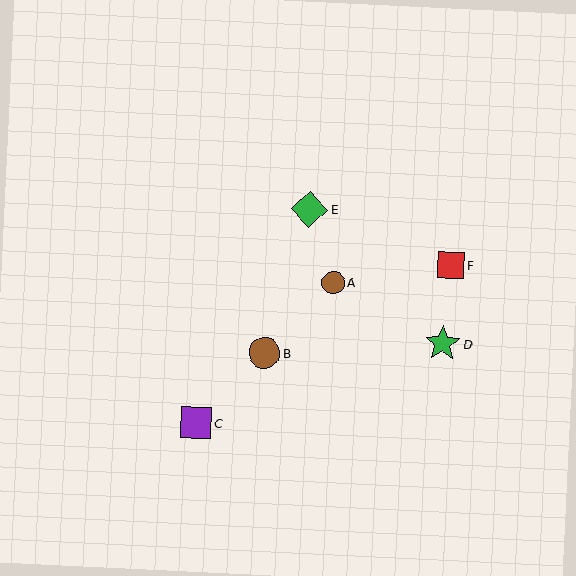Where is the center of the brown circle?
The center of the brown circle is at (333, 282).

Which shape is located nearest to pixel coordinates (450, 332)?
The green star (labeled D) at (443, 343) is nearest to that location.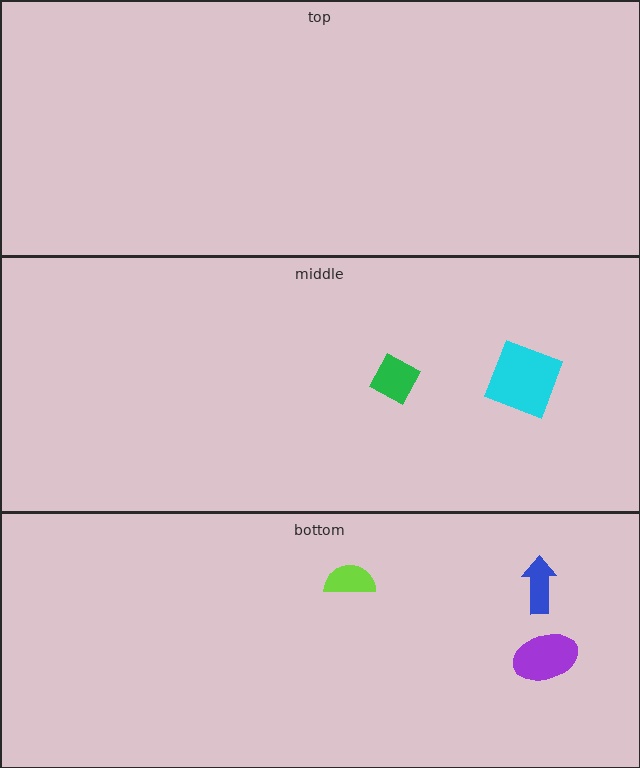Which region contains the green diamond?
The middle region.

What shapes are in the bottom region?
The purple ellipse, the lime semicircle, the blue arrow.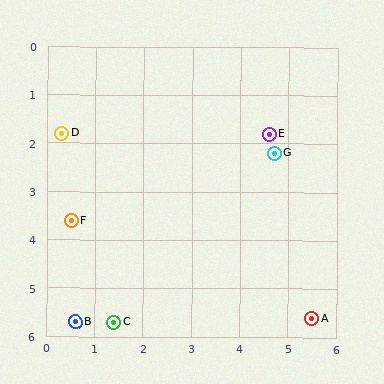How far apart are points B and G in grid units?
Points B and G are about 5.4 grid units apart.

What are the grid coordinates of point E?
Point E is at approximately (4.6, 1.8).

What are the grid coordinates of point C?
Point C is at approximately (1.4, 5.7).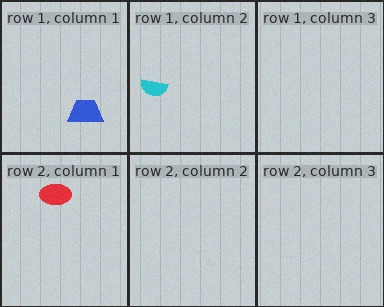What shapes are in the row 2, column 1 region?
The red ellipse.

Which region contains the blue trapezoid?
The row 1, column 1 region.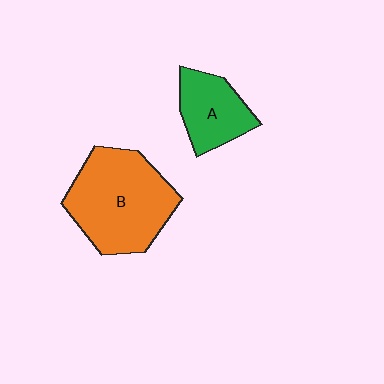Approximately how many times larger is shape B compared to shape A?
Approximately 2.0 times.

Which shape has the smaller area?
Shape A (green).